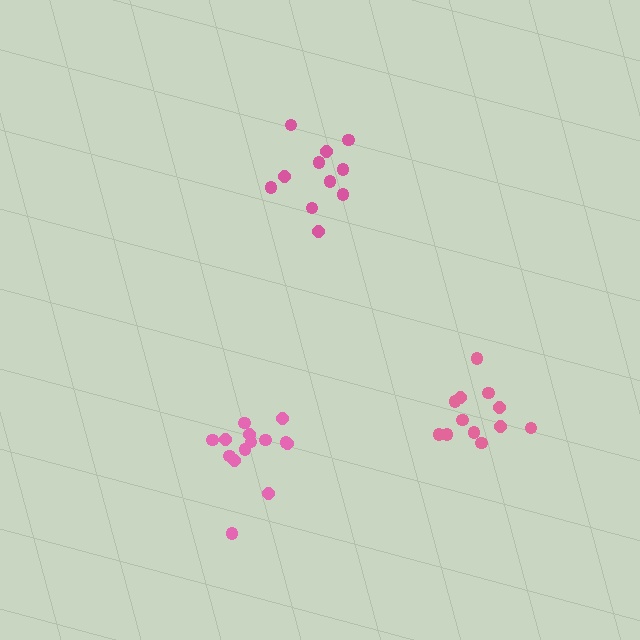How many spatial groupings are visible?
There are 3 spatial groupings.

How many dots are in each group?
Group 1: 12 dots, Group 2: 11 dots, Group 3: 14 dots (37 total).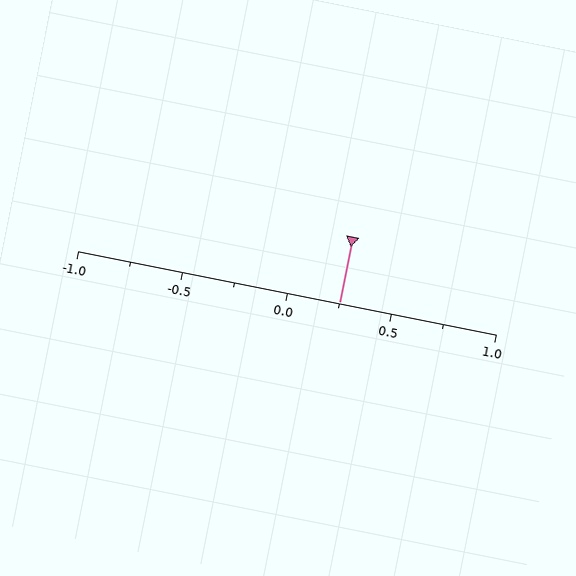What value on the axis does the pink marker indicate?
The marker indicates approximately 0.25.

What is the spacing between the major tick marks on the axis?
The major ticks are spaced 0.5 apart.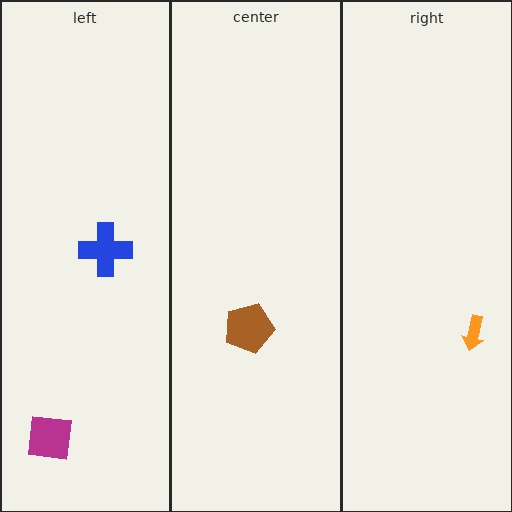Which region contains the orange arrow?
The right region.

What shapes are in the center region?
The brown pentagon.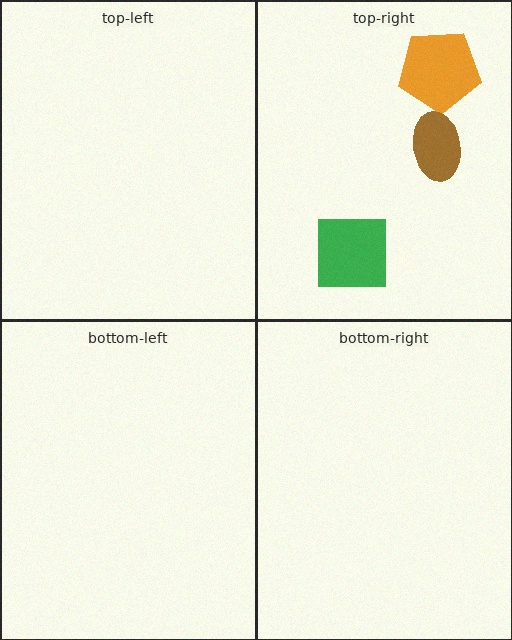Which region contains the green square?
The top-right region.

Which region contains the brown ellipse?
The top-right region.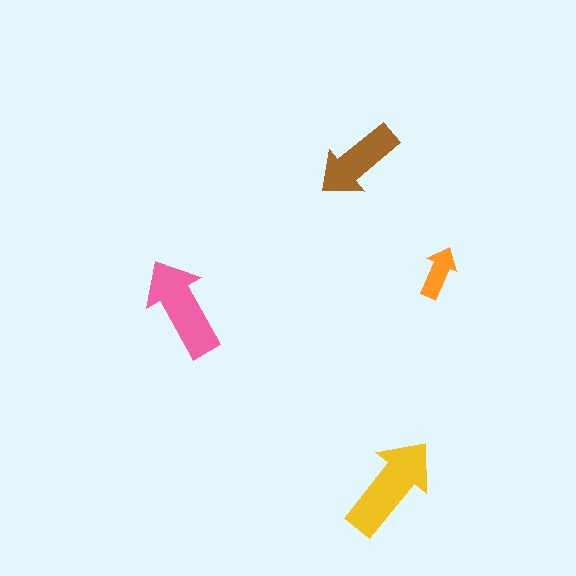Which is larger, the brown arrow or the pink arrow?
The pink one.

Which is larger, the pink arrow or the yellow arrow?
The yellow one.